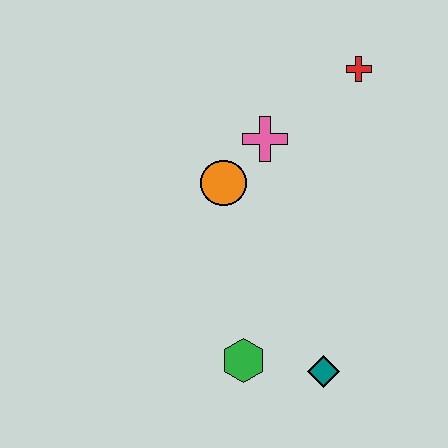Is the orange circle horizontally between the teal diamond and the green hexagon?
No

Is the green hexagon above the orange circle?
No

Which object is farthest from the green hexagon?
The red cross is farthest from the green hexagon.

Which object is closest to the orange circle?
The pink cross is closest to the orange circle.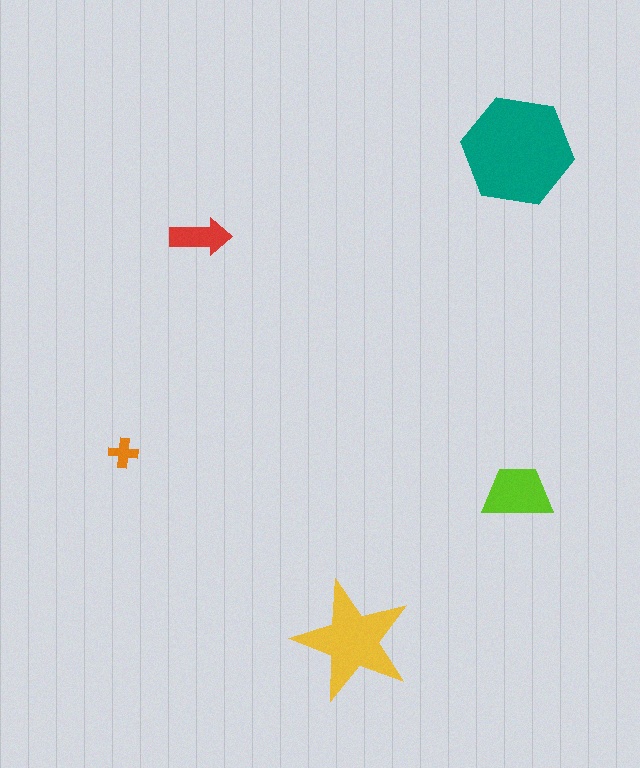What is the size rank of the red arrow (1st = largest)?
4th.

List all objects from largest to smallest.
The teal hexagon, the yellow star, the lime trapezoid, the red arrow, the orange cross.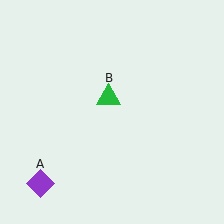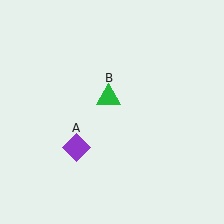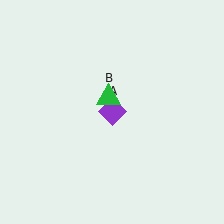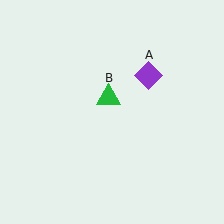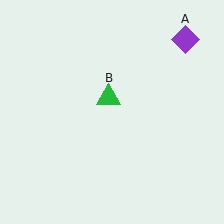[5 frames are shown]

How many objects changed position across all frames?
1 object changed position: purple diamond (object A).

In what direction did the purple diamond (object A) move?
The purple diamond (object A) moved up and to the right.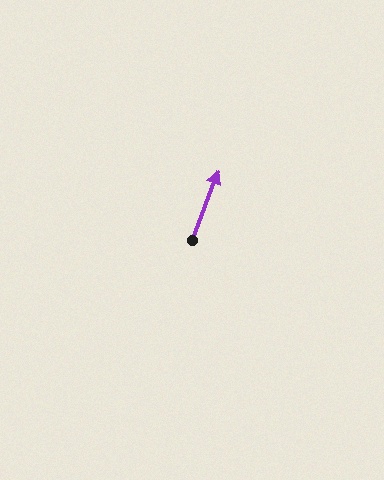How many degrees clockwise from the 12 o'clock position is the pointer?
Approximately 21 degrees.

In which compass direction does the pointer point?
North.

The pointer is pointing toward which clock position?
Roughly 1 o'clock.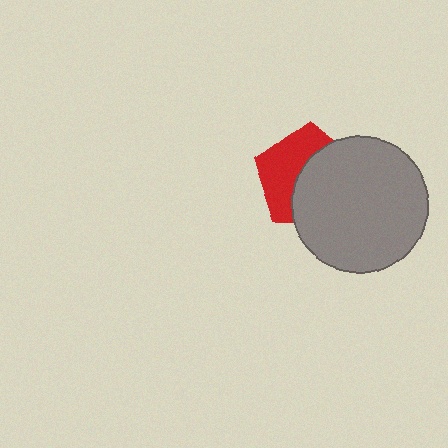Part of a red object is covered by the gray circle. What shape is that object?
It is a pentagon.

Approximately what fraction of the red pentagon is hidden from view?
Roughly 54% of the red pentagon is hidden behind the gray circle.